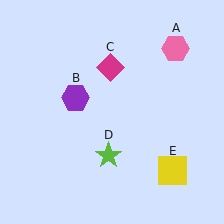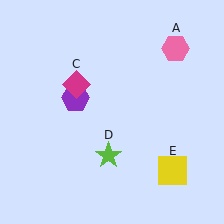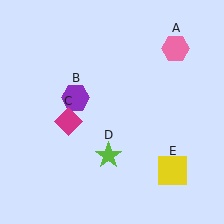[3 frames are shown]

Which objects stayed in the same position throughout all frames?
Pink hexagon (object A) and purple hexagon (object B) and lime star (object D) and yellow square (object E) remained stationary.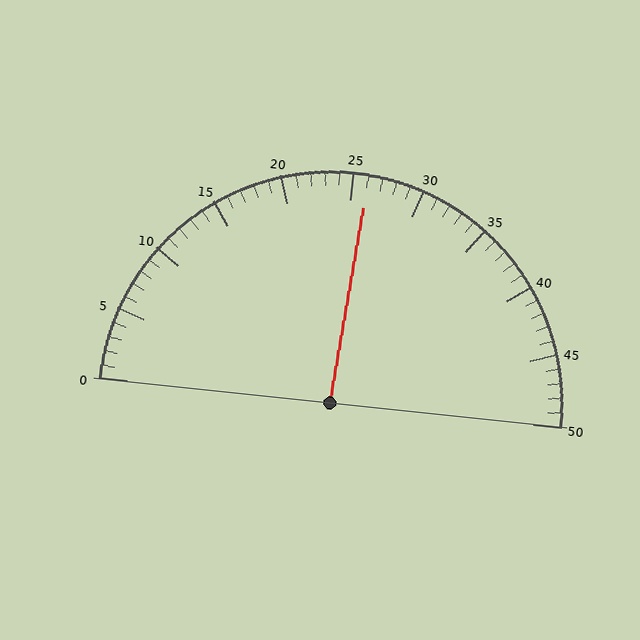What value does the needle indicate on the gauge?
The needle indicates approximately 26.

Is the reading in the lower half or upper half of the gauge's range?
The reading is in the upper half of the range (0 to 50).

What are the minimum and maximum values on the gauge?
The gauge ranges from 0 to 50.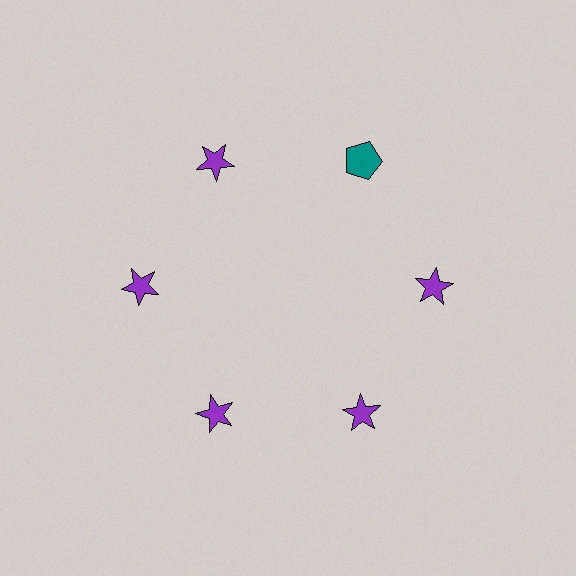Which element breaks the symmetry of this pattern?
The teal pentagon at roughly the 1 o'clock position breaks the symmetry. All other shapes are purple stars.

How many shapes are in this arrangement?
There are 6 shapes arranged in a ring pattern.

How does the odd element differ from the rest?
It differs in both color (teal instead of purple) and shape (pentagon instead of star).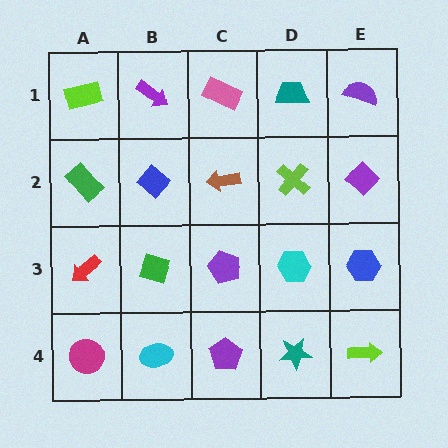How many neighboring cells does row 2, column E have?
3.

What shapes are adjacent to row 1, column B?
A blue diamond (row 2, column B), a lime rectangle (row 1, column A), a pink rectangle (row 1, column C).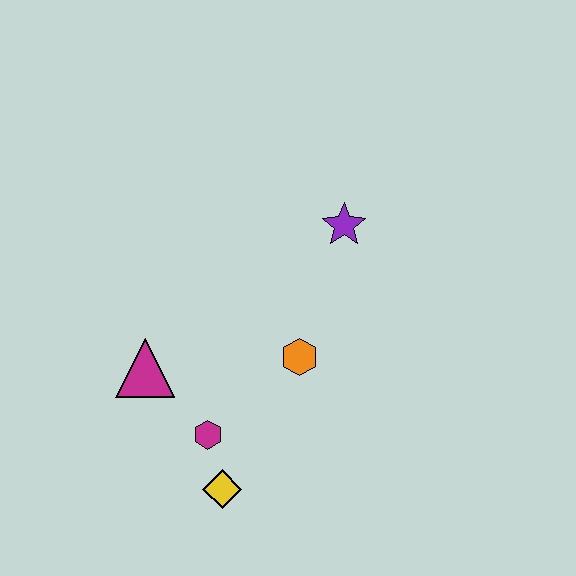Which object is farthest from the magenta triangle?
The purple star is farthest from the magenta triangle.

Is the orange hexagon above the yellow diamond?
Yes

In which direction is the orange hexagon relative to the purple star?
The orange hexagon is below the purple star.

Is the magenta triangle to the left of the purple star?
Yes